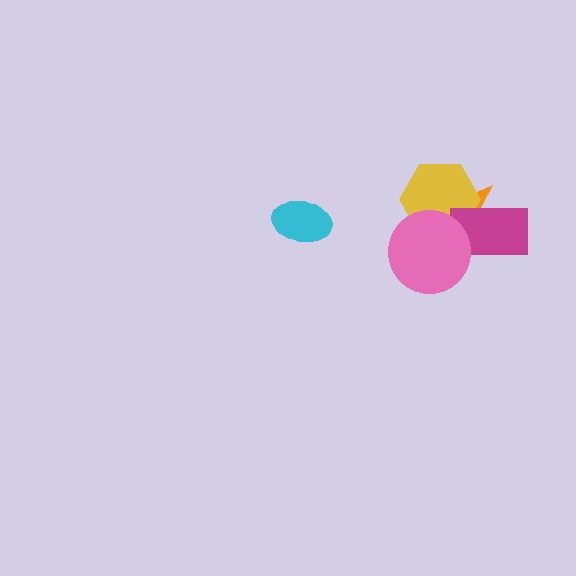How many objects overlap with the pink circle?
3 objects overlap with the pink circle.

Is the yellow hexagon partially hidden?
Yes, it is partially covered by another shape.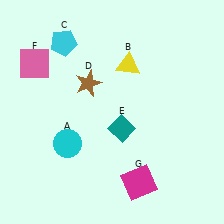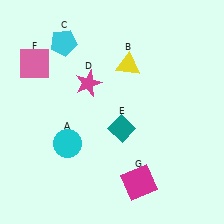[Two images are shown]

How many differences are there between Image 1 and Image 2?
There is 1 difference between the two images.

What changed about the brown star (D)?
In Image 1, D is brown. In Image 2, it changed to magenta.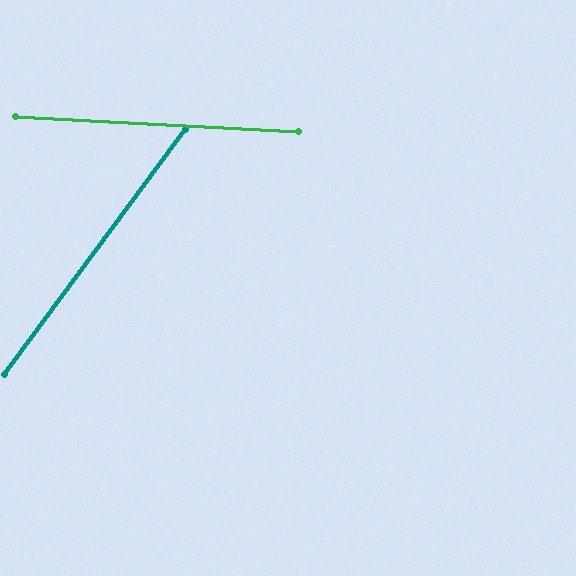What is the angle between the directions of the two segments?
Approximately 57 degrees.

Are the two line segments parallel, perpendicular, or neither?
Neither parallel nor perpendicular — they differ by about 57°.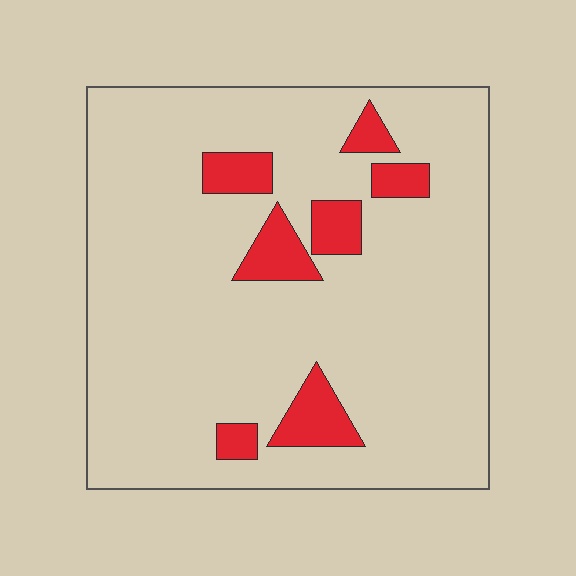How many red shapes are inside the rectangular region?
7.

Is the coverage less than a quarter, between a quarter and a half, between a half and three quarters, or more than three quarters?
Less than a quarter.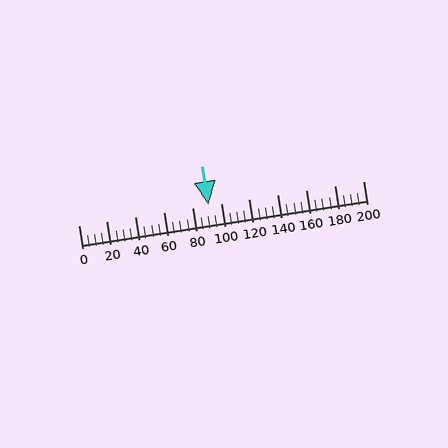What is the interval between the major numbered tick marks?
The major tick marks are spaced 20 units apart.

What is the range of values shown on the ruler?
The ruler shows values from 0 to 200.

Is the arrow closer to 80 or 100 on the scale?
The arrow is closer to 100.